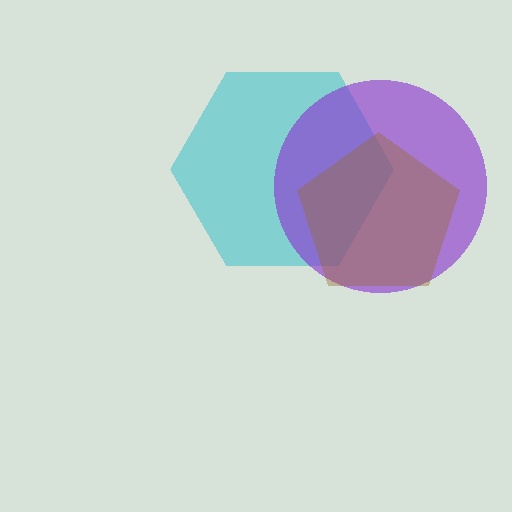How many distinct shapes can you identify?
There are 3 distinct shapes: a cyan hexagon, a purple circle, a brown pentagon.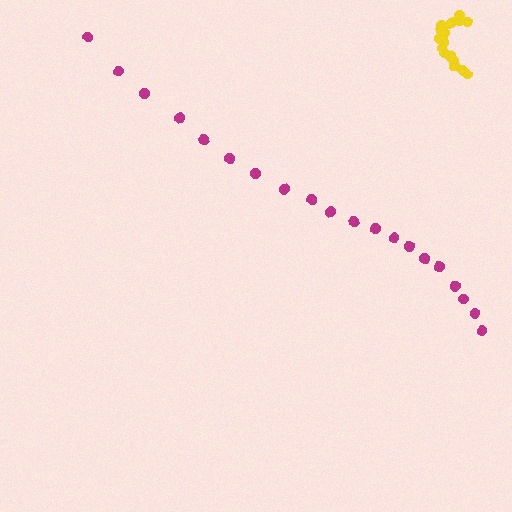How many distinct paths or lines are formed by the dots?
There are 2 distinct paths.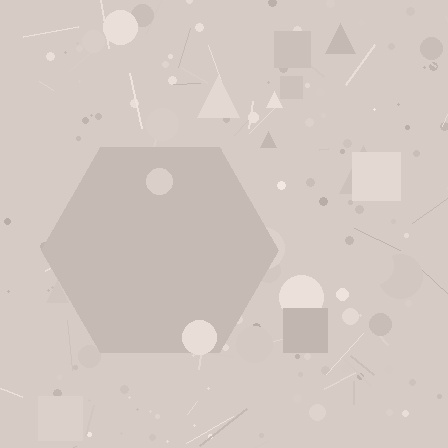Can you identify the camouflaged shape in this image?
The camouflaged shape is a hexagon.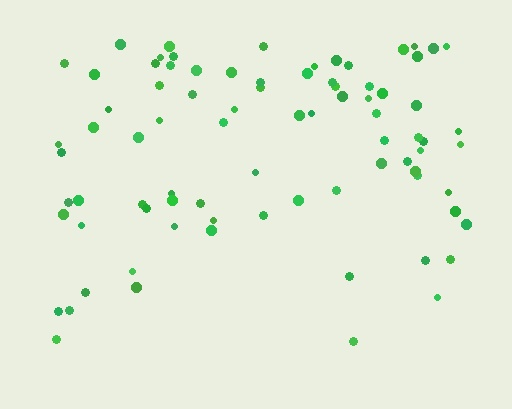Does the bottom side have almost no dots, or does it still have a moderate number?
Still a moderate number, just noticeably fewer than the top.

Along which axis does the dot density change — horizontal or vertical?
Vertical.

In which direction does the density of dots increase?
From bottom to top, with the top side densest.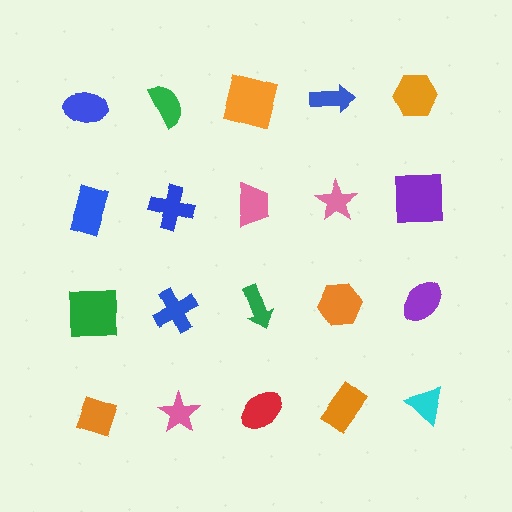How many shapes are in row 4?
5 shapes.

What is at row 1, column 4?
A blue arrow.